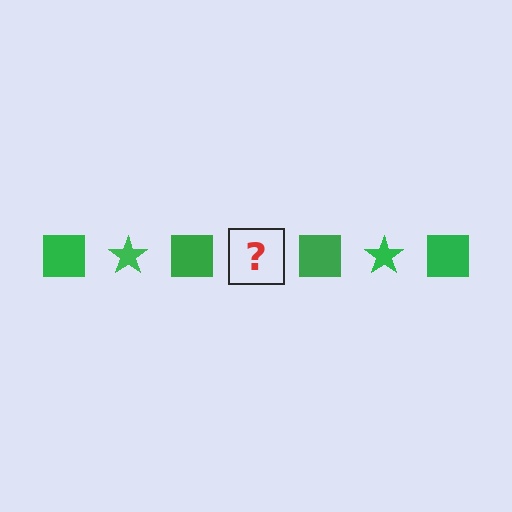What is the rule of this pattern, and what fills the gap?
The rule is that the pattern cycles through square, star shapes in green. The gap should be filled with a green star.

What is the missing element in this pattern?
The missing element is a green star.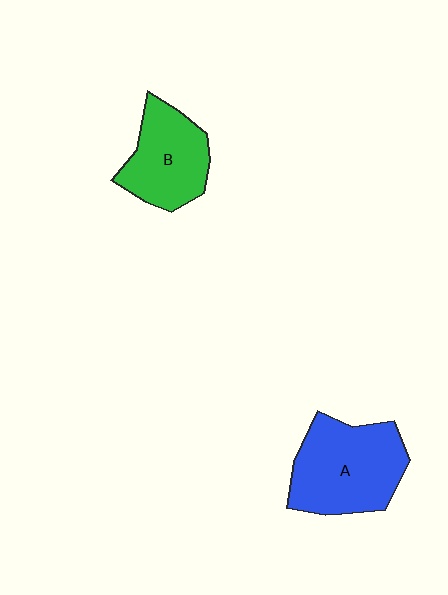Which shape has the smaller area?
Shape B (green).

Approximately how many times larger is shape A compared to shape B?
Approximately 1.3 times.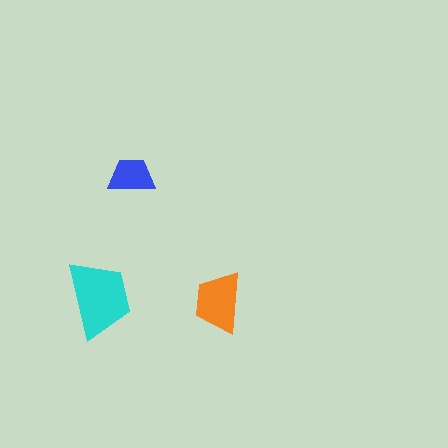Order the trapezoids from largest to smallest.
the cyan one, the orange one, the blue one.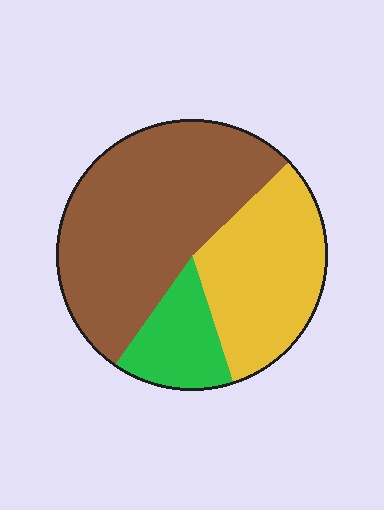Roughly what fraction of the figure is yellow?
Yellow covers around 30% of the figure.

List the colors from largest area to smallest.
From largest to smallest: brown, yellow, green.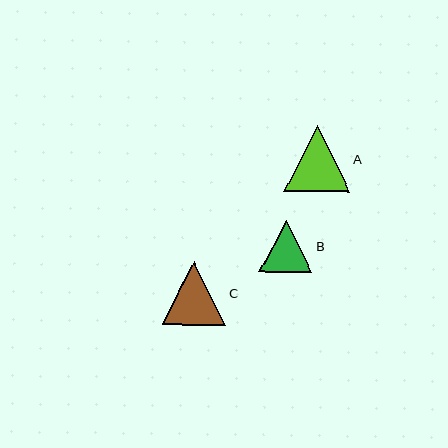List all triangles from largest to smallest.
From largest to smallest: A, C, B.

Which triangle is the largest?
Triangle A is the largest with a size of approximately 66 pixels.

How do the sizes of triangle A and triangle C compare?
Triangle A and triangle C are approximately the same size.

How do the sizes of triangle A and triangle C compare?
Triangle A and triangle C are approximately the same size.